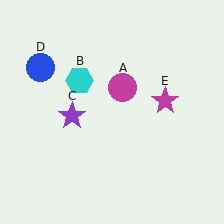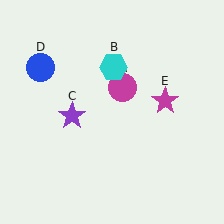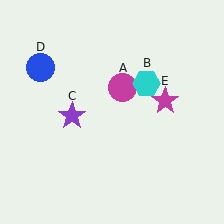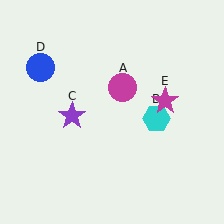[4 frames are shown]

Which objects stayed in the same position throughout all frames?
Magenta circle (object A) and purple star (object C) and blue circle (object D) and magenta star (object E) remained stationary.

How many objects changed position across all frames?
1 object changed position: cyan hexagon (object B).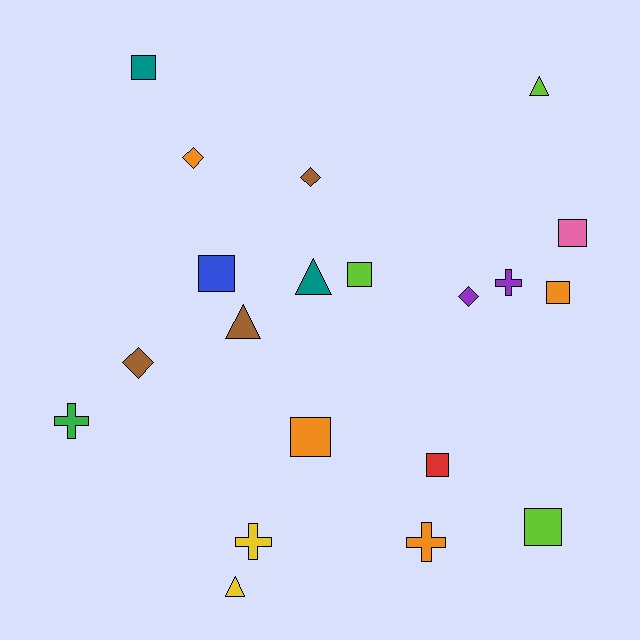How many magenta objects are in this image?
There are no magenta objects.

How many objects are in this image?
There are 20 objects.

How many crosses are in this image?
There are 4 crosses.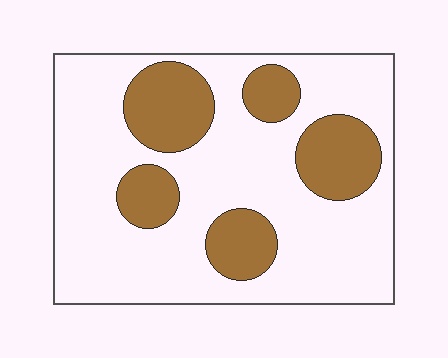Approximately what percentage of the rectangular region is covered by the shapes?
Approximately 25%.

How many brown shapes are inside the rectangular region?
5.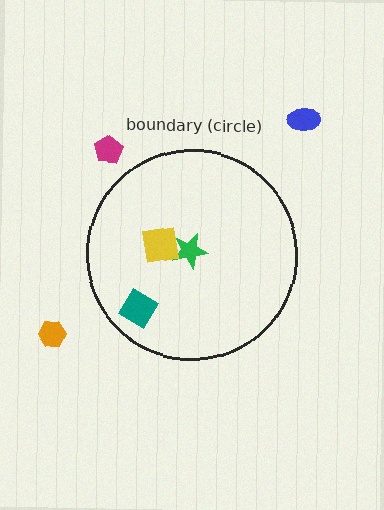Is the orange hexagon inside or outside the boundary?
Outside.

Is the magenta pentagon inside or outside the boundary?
Outside.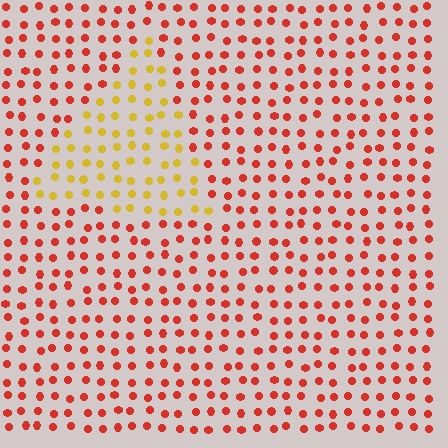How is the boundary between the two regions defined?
The boundary is defined purely by a slight shift in hue (about 48 degrees). Spacing, size, and orientation are identical on both sides.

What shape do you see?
I see a triangle.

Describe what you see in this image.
The image is filled with small red elements in a uniform arrangement. A triangle-shaped region is visible where the elements are tinted to a slightly different hue, forming a subtle color boundary.